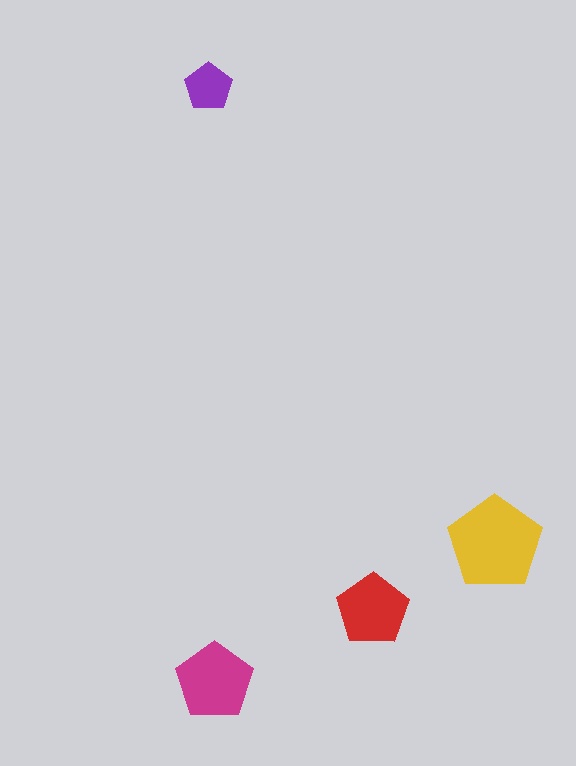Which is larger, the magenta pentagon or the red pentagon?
The magenta one.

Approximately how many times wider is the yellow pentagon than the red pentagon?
About 1.5 times wider.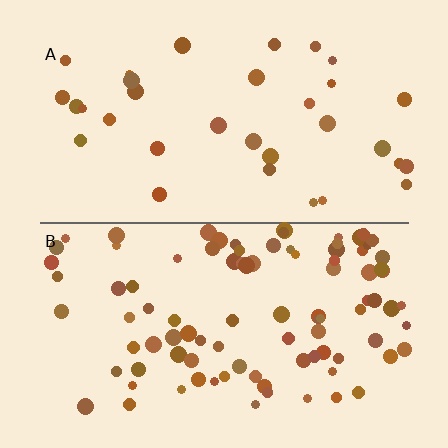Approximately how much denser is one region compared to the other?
Approximately 2.8× — region B over region A.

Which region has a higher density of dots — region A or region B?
B (the bottom).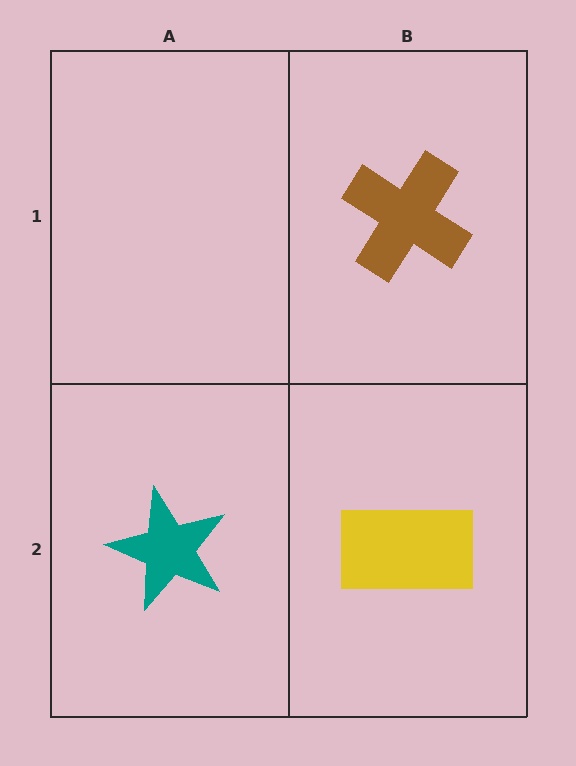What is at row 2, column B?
A yellow rectangle.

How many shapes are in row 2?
2 shapes.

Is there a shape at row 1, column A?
No, that cell is empty.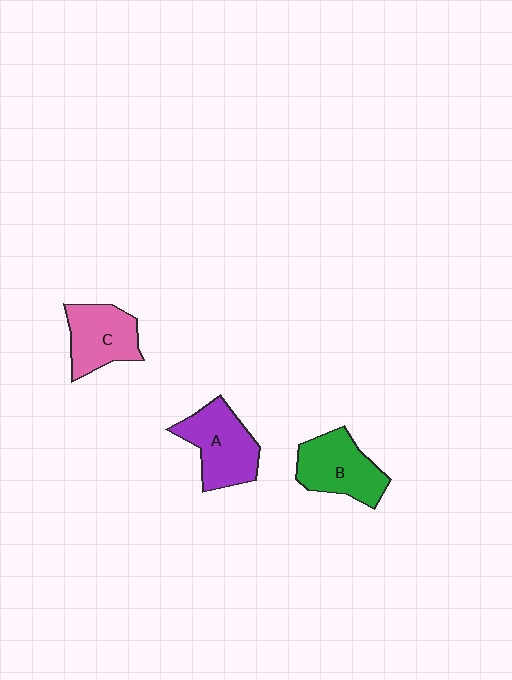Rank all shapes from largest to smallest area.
From largest to smallest: A (purple), B (green), C (pink).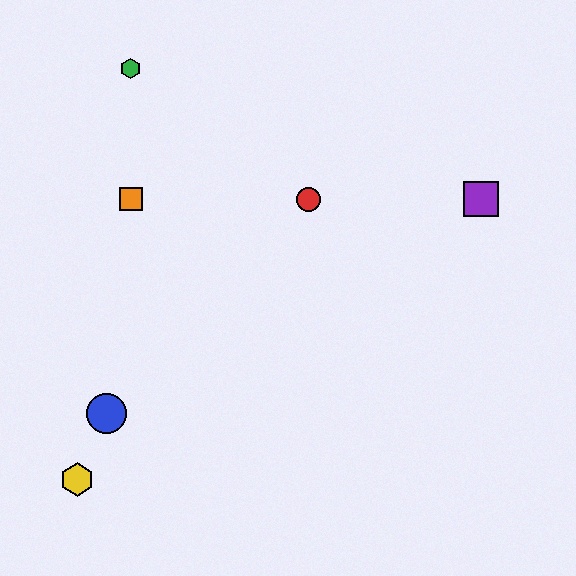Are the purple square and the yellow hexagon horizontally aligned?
No, the purple square is at y≈199 and the yellow hexagon is at y≈480.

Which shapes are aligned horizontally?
The red circle, the purple square, the orange square are aligned horizontally.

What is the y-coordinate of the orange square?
The orange square is at y≈199.